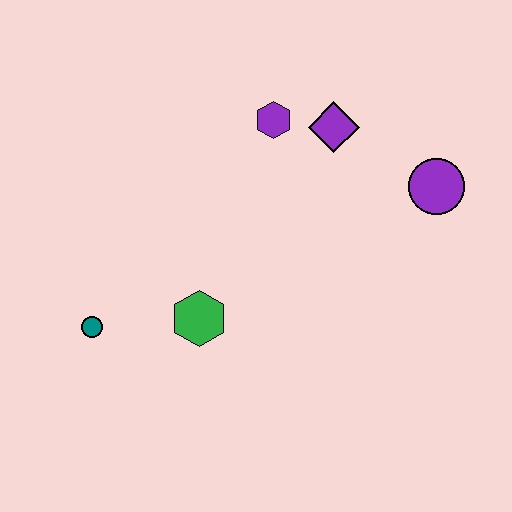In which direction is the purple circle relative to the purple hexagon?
The purple circle is to the right of the purple hexagon.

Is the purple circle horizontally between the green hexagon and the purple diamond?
No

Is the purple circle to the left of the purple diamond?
No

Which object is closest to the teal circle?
The green hexagon is closest to the teal circle.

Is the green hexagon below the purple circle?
Yes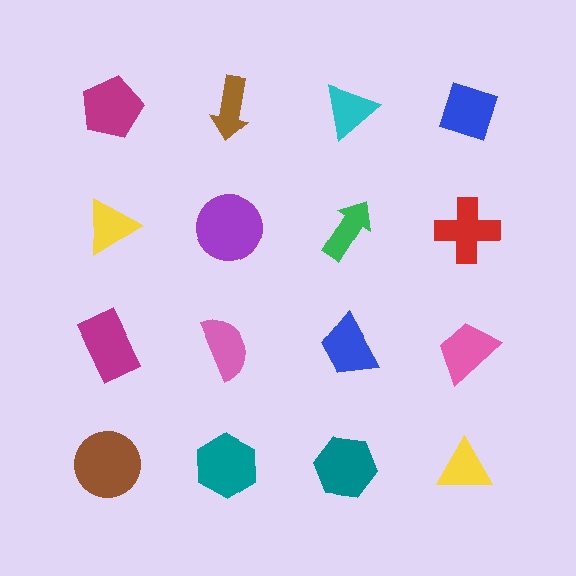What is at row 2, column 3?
A green arrow.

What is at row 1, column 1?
A magenta pentagon.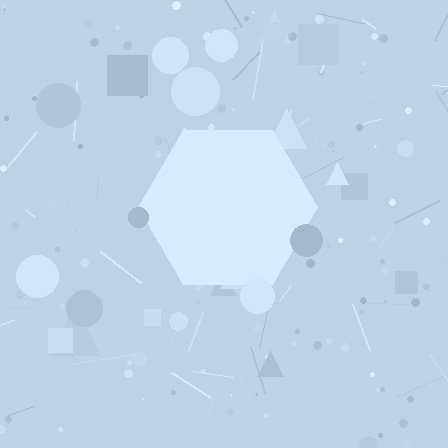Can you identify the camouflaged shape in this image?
The camouflaged shape is a hexagon.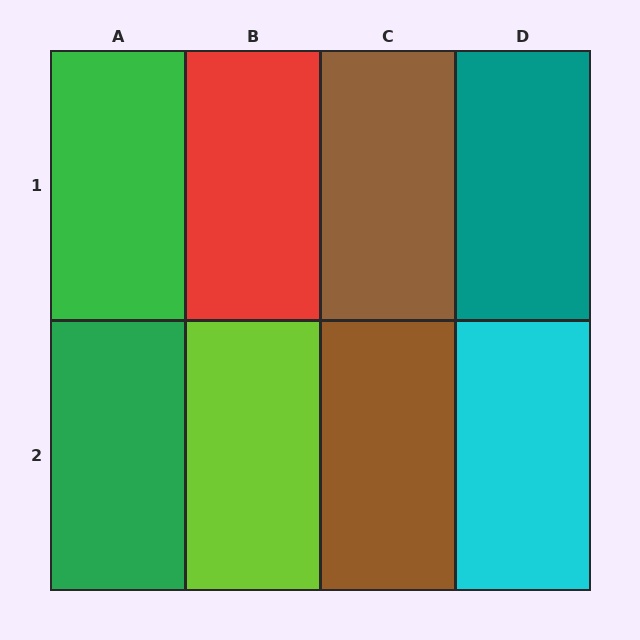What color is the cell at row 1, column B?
Red.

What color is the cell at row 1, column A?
Green.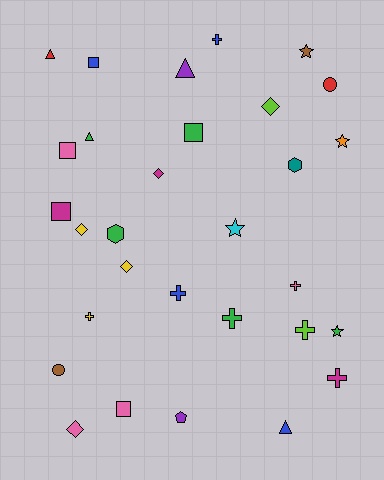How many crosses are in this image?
There are 7 crosses.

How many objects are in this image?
There are 30 objects.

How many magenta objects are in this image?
There are 3 magenta objects.